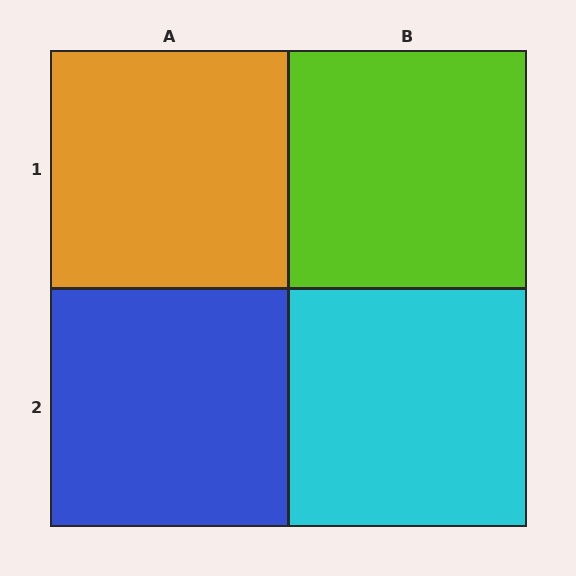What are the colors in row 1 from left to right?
Orange, lime.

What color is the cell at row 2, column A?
Blue.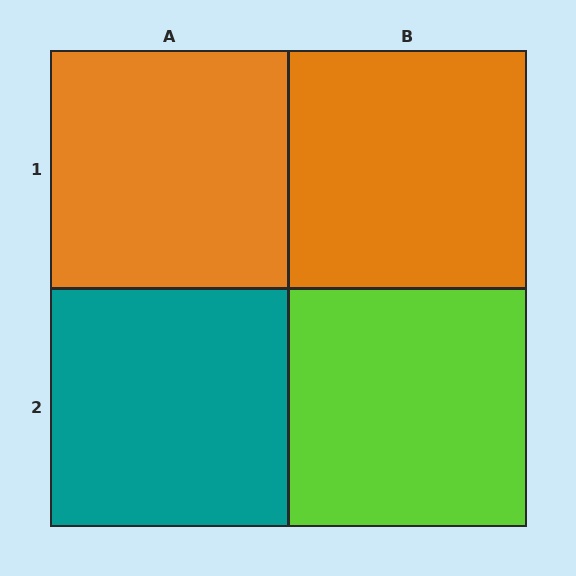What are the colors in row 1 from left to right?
Orange, orange.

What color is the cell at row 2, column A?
Teal.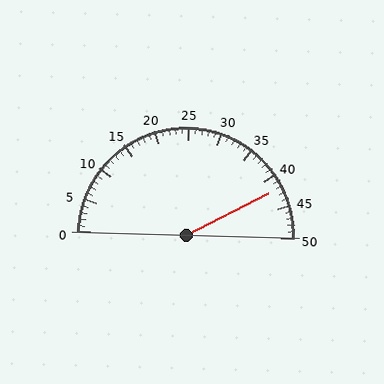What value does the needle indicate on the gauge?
The needle indicates approximately 42.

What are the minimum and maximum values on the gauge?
The gauge ranges from 0 to 50.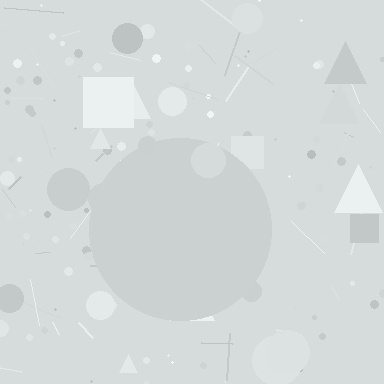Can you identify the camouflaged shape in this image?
The camouflaged shape is a circle.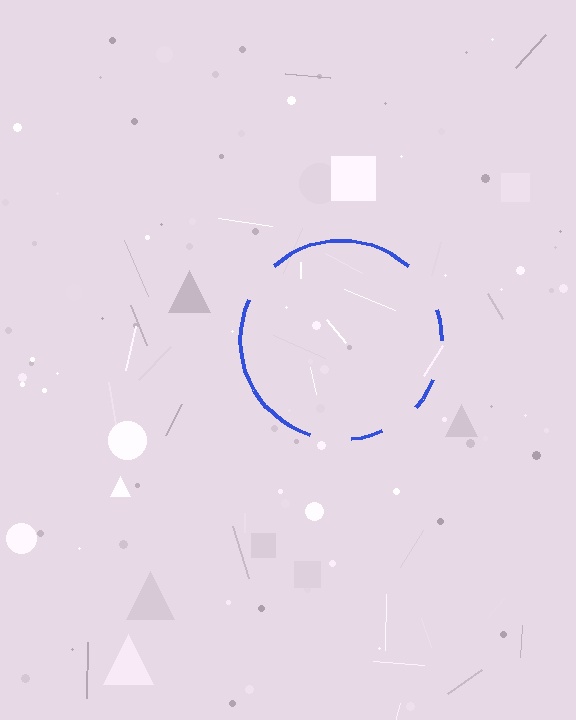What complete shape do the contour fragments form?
The contour fragments form a circle.